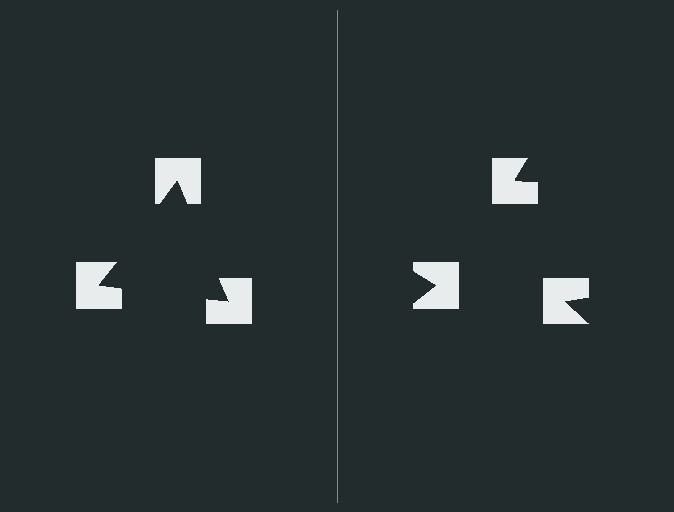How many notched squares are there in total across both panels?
6 — 3 on each side.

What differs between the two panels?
The notched squares are positioned identically on both sides; only the wedge orientations differ. On the left they align to a triangle; on the right they are misaligned.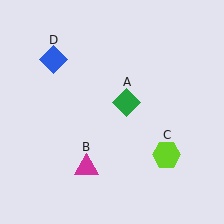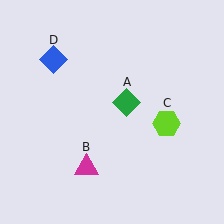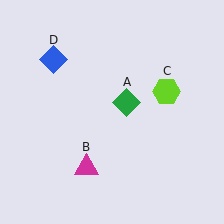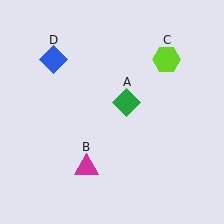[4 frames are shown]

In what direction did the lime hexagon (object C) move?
The lime hexagon (object C) moved up.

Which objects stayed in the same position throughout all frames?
Green diamond (object A) and magenta triangle (object B) and blue diamond (object D) remained stationary.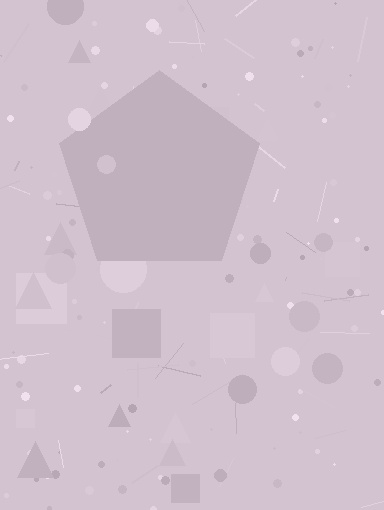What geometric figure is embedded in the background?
A pentagon is embedded in the background.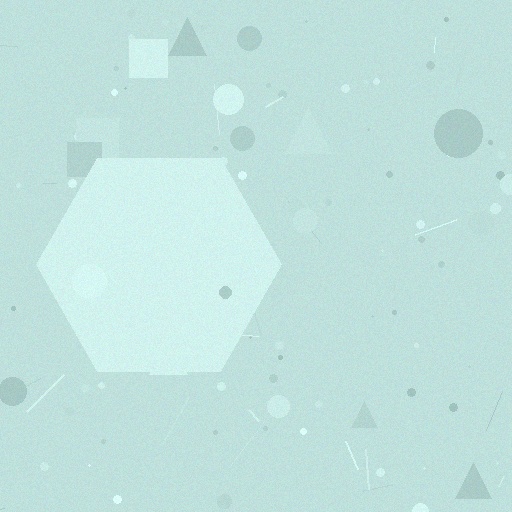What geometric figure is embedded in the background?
A hexagon is embedded in the background.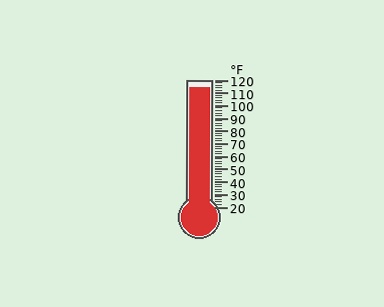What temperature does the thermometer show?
The thermometer shows approximately 114°F.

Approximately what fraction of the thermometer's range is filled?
The thermometer is filled to approximately 95% of its range.